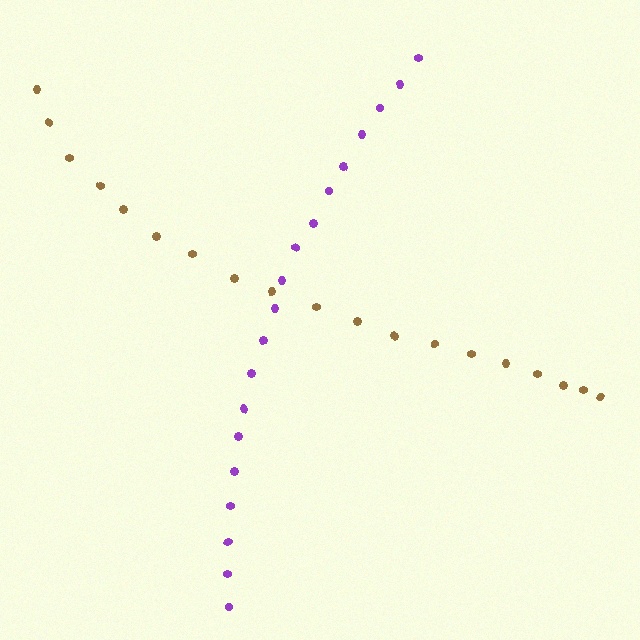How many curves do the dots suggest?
There are 2 distinct paths.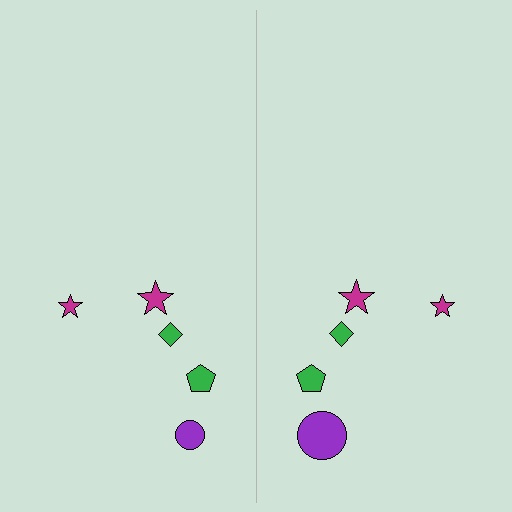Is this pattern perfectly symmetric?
No, the pattern is not perfectly symmetric. The purple circle on the right side has a different size than its mirror counterpart.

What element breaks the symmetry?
The purple circle on the right side has a different size than its mirror counterpart.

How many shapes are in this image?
There are 10 shapes in this image.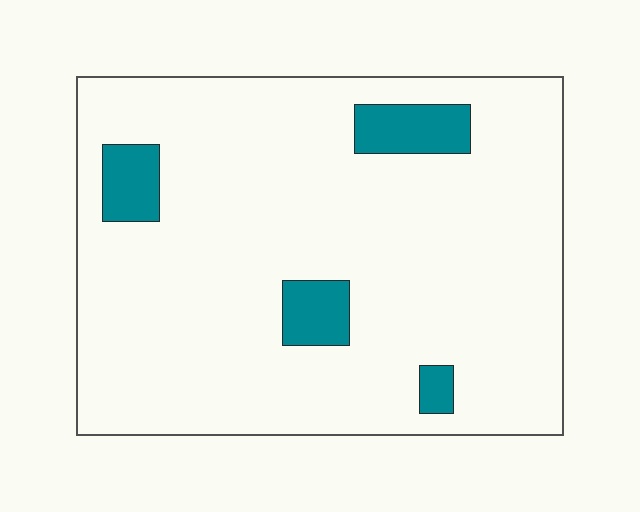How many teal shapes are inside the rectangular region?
4.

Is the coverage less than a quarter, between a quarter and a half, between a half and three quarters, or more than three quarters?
Less than a quarter.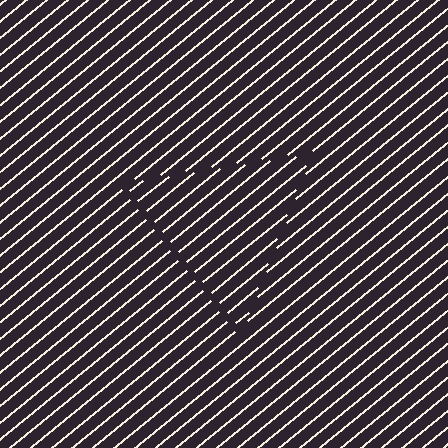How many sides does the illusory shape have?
3 sides — the line-ends trace a triangle.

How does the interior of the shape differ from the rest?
The interior of the shape contains the same grating, shifted by half a period — the contour is defined by the phase discontinuity where line-ends from the inner and outer gratings abut.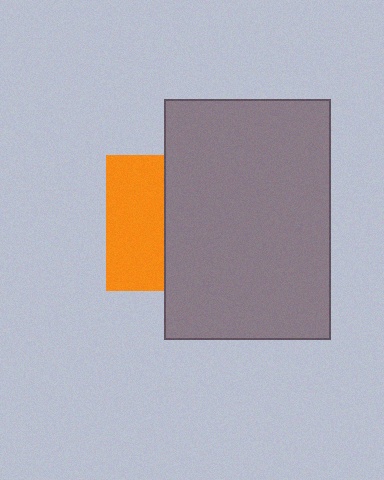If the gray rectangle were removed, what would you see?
You would see the complete orange square.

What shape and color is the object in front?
The object in front is a gray rectangle.